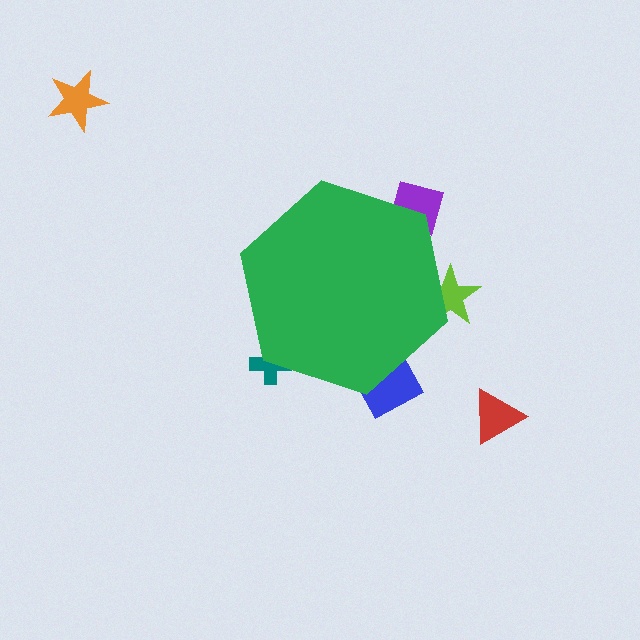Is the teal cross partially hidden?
Yes, the teal cross is partially hidden behind the green hexagon.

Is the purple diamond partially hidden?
Yes, the purple diamond is partially hidden behind the green hexagon.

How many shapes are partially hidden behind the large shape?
4 shapes are partially hidden.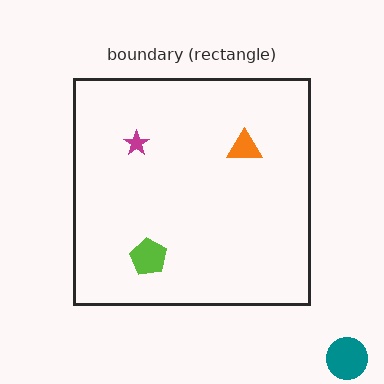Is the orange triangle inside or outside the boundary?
Inside.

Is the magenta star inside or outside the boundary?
Inside.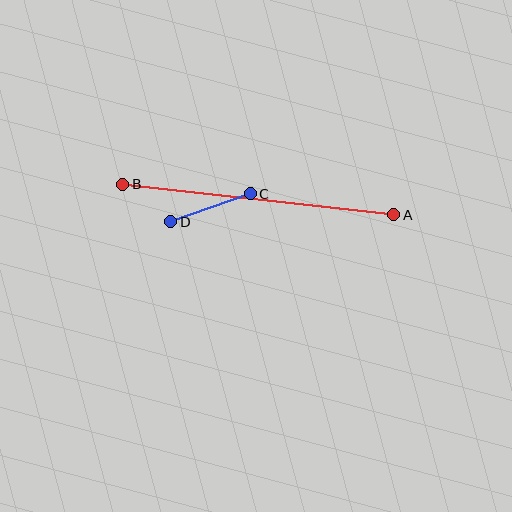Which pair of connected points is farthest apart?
Points A and B are farthest apart.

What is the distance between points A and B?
The distance is approximately 273 pixels.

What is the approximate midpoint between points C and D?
The midpoint is at approximately (211, 208) pixels.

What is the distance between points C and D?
The distance is approximately 84 pixels.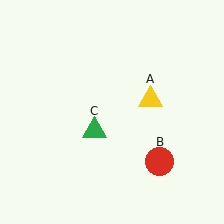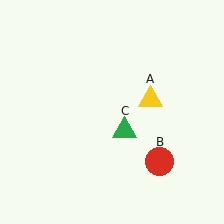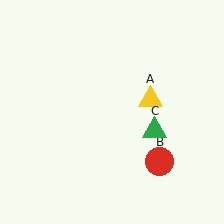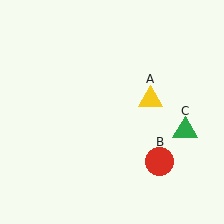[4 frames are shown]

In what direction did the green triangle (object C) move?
The green triangle (object C) moved right.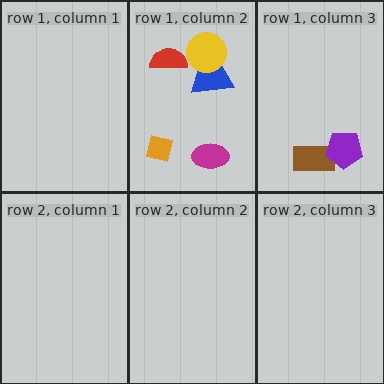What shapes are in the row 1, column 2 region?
The red semicircle, the blue trapezoid, the orange square, the yellow circle, the magenta ellipse.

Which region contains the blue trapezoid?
The row 1, column 2 region.